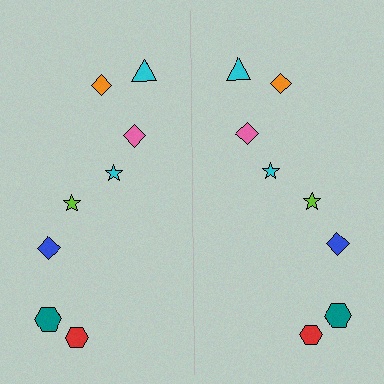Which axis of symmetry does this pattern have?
The pattern has a vertical axis of symmetry running through the center of the image.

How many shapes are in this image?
There are 16 shapes in this image.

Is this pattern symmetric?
Yes, this pattern has bilateral (reflection) symmetry.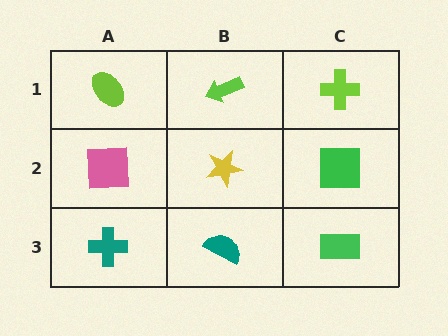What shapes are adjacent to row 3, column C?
A green square (row 2, column C), a teal semicircle (row 3, column B).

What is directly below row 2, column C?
A green rectangle.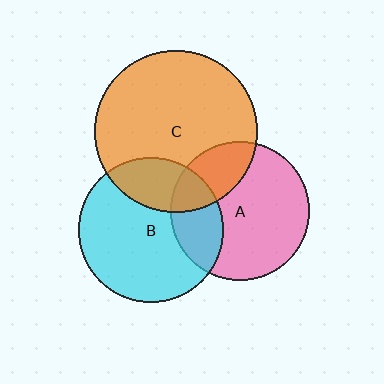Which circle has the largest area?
Circle C (orange).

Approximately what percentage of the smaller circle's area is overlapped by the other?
Approximately 25%.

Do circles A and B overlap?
Yes.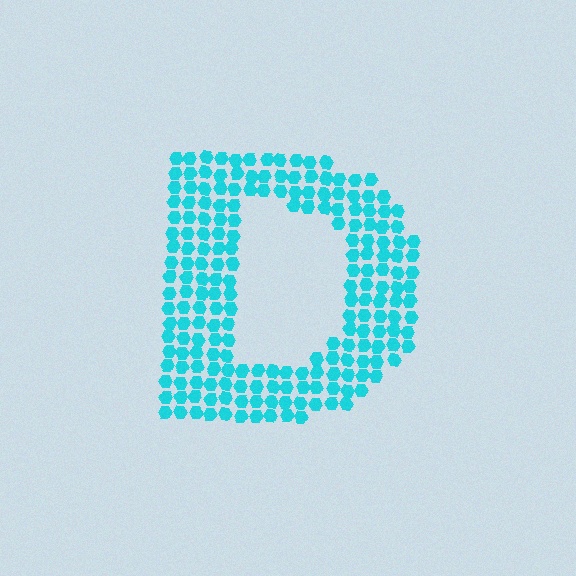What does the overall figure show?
The overall figure shows the letter D.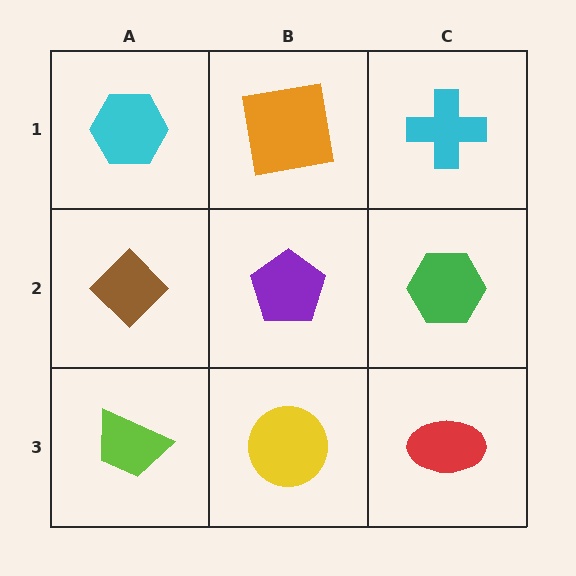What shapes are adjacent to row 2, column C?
A cyan cross (row 1, column C), a red ellipse (row 3, column C), a purple pentagon (row 2, column B).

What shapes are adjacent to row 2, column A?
A cyan hexagon (row 1, column A), a lime trapezoid (row 3, column A), a purple pentagon (row 2, column B).